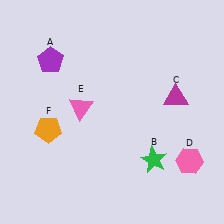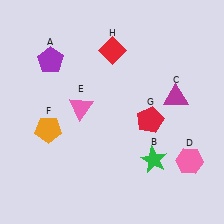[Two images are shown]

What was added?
A red pentagon (G), a red diamond (H) were added in Image 2.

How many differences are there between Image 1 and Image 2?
There are 2 differences between the two images.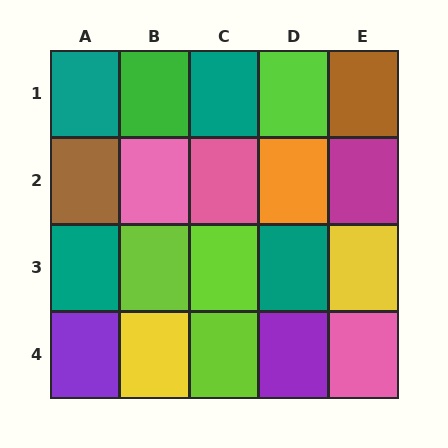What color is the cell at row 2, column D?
Orange.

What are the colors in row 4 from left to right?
Purple, yellow, lime, purple, pink.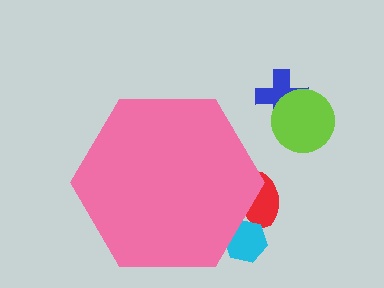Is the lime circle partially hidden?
No, the lime circle is fully visible.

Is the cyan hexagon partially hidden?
Yes, the cyan hexagon is partially hidden behind the pink hexagon.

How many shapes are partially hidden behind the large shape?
2 shapes are partially hidden.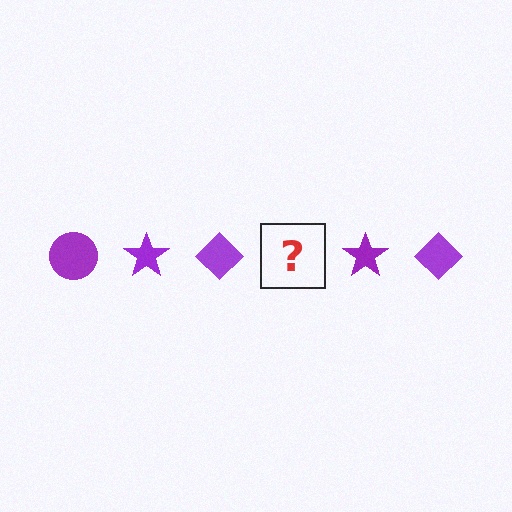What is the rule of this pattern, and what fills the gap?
The rule is that the pattern cycles through circle, star, diamond shapes in purple. The gap should be filled with a purple circle.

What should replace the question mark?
The question mark should be replaced with a purple circle.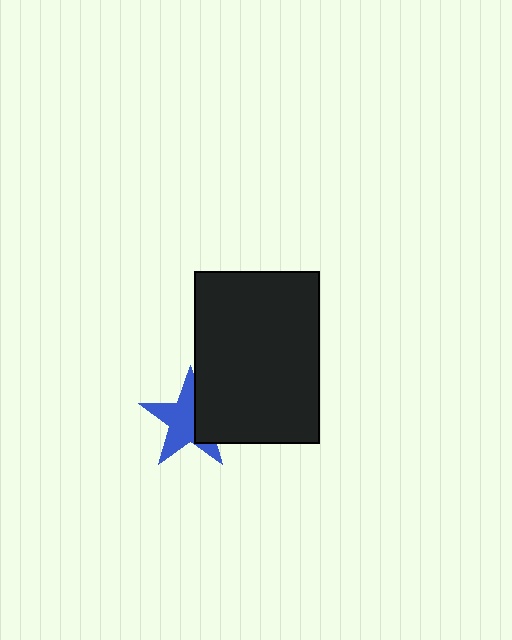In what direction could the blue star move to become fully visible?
The blue star could move left. That would shift it out from behind the black rectangle entirely.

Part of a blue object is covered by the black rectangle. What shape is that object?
It is a star.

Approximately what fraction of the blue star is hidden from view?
Roughly 36% of the blue star is hidden behind the black rectangle.